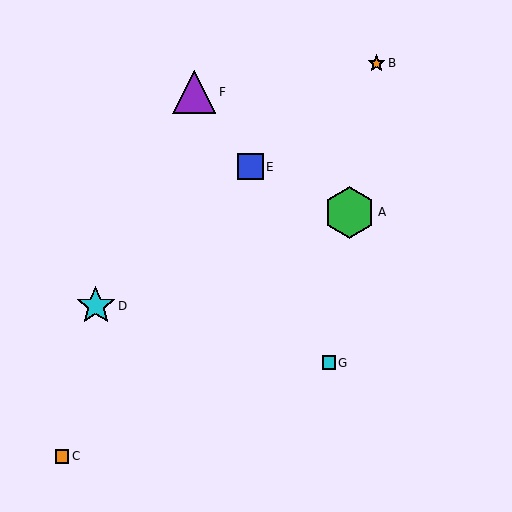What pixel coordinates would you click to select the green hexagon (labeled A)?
Click at (349, 213) to select the green hexagon A.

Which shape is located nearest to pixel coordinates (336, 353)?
The cyan square (labeled G) at (329, 363) is nearest to that location.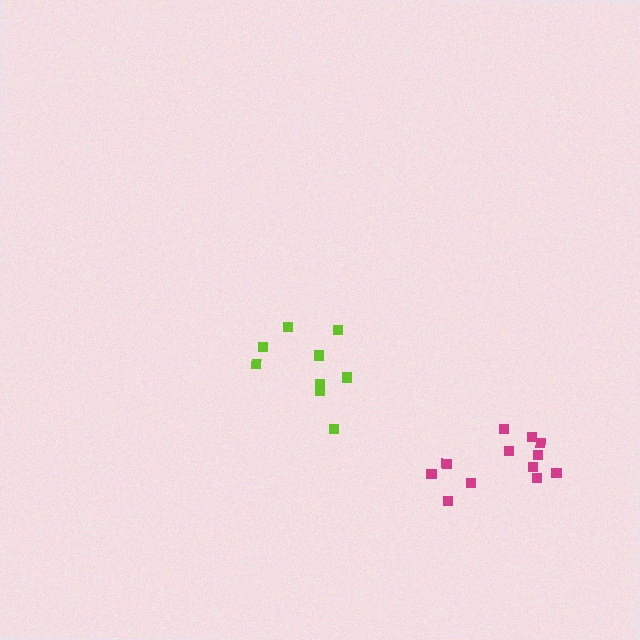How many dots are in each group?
Group 1: 9 dots, Group 2: 12 dots (21 total).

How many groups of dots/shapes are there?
There are 2 groups.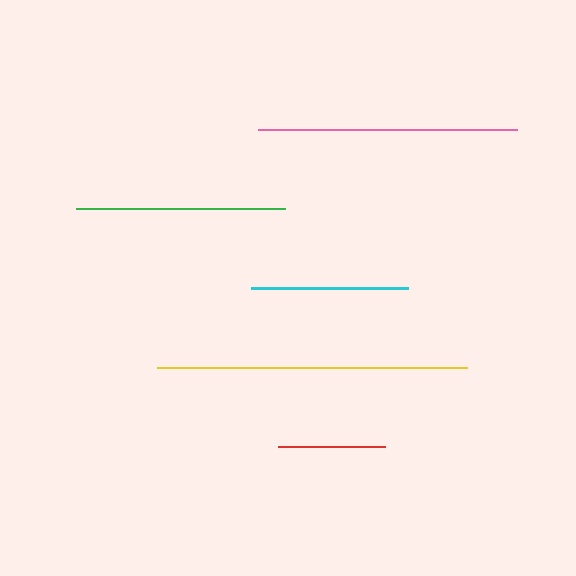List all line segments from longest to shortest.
From longest to shortest: yellow, pink, green, cyan, red.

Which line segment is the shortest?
The red line is the shortest at approximately 108 pixels.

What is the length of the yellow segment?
The yellow segment is approximately 310 pixels long.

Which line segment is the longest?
The yellow line is the longest at approximately 310 pixels.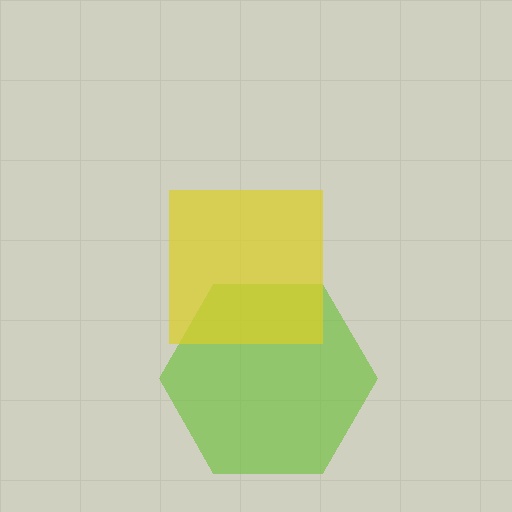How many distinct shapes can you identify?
There are 2 distinct shapes: a lime hexagon, a yellow square.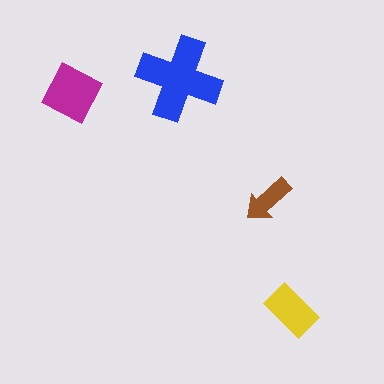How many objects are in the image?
There are 4 objects in the image.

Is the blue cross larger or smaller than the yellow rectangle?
Larger.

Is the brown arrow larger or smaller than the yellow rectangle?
Smaller.